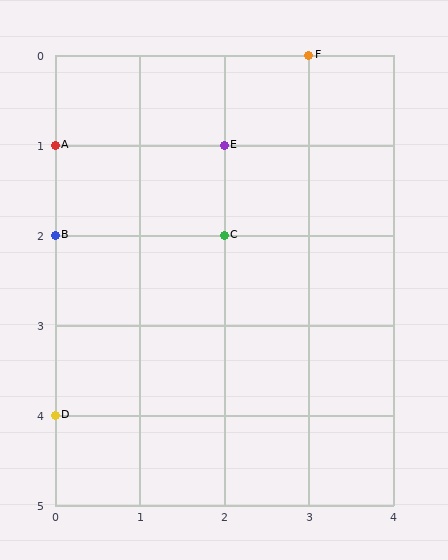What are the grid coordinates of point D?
Point D is at grid coordinates (0, 4).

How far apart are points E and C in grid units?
Points E and C are 1 row apart.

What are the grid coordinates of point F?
Point F is at grid coordinates (3, 0).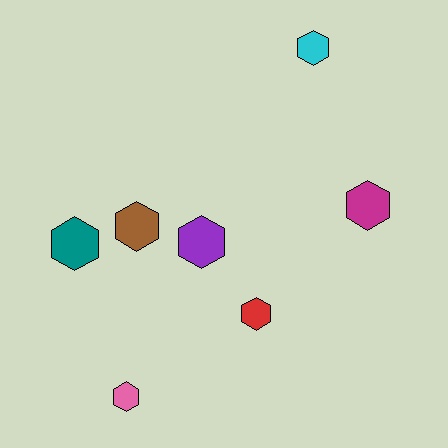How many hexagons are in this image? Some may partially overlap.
There are 7 hexagons.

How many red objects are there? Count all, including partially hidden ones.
There is 1 red object.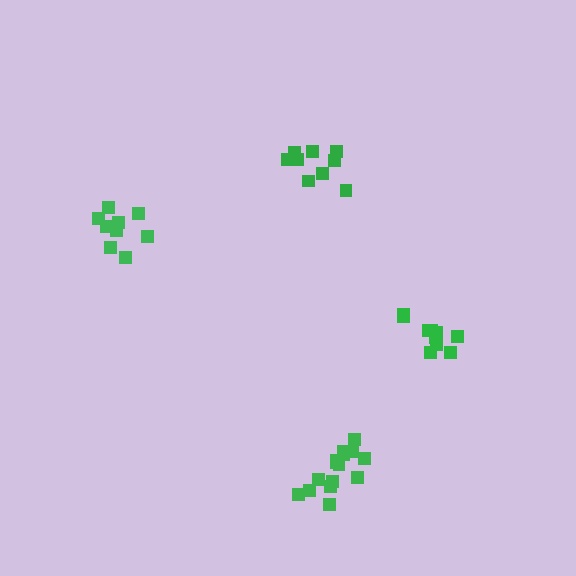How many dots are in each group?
Group 1: 9 dots, Group 2: 10 dots, Group 3: 9 dots, Group 4: 15 dots (43 total).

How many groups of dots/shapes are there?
There are 4 groups.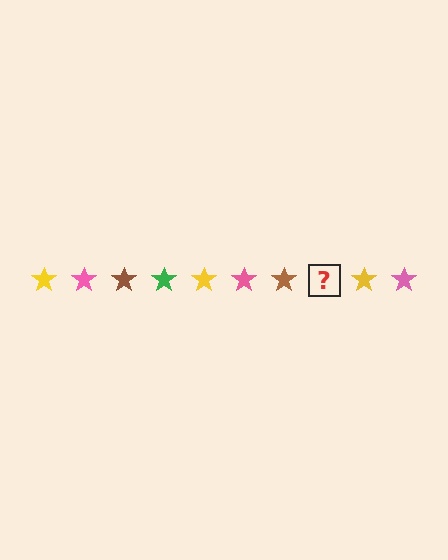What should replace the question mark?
The question mark should be replaced with a green star.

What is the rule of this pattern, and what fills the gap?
The rule is that the pattern cycles through yellow, pink, brown, green stars. The gap should be filled with a green star.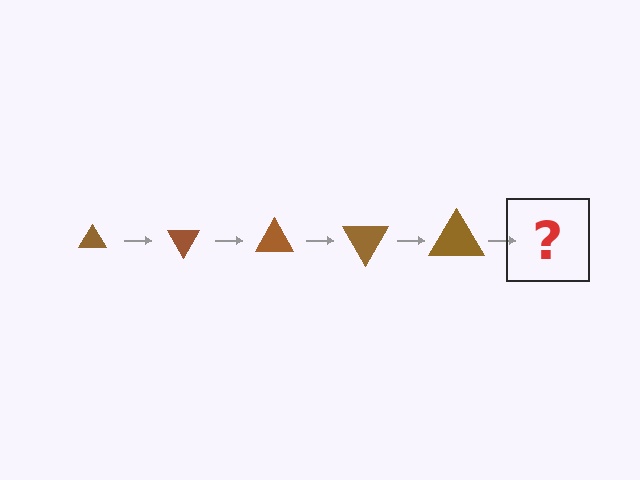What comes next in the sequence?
The next element should be a triangle, larger than the previous one and rotated 300 degrees from the start.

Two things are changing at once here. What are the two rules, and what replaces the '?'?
The two rules are that the triangle grows larger each step and it rotates 60 degrees each step. The '?' should be a triangle, larger than the previous one and rotated 300 degrees from the start.